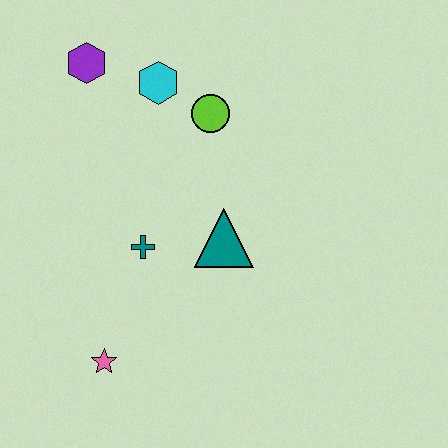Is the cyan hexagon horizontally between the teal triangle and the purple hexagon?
Yes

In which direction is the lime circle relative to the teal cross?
The lime circle is above the teal cross.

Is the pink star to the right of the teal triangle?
No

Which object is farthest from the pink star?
The purple hexagon is farthest from the pink star.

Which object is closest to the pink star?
The teal cross is closest to the pink star.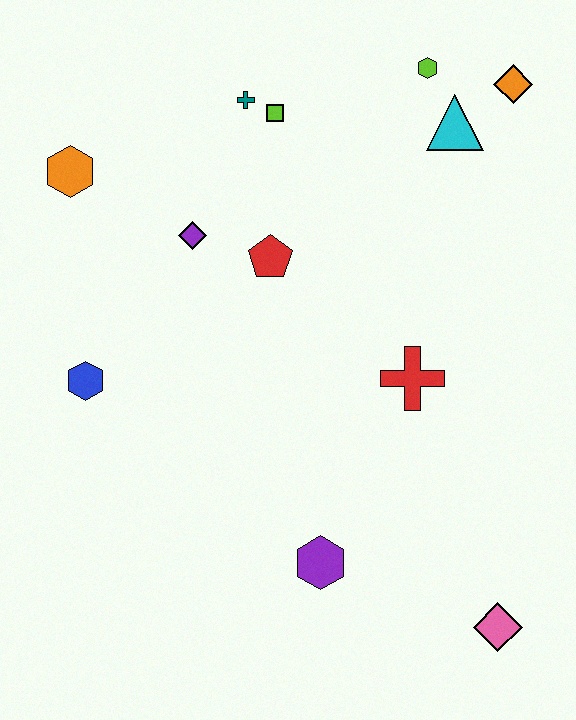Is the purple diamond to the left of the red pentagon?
Yes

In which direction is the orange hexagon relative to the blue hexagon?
The orange hexagon is above the blue hexagon.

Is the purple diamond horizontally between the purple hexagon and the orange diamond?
No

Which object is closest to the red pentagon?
The purple diamond is closest to the red pentagon.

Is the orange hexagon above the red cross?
Yes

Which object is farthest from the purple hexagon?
The orange diamond is farthest from the purple hexagon.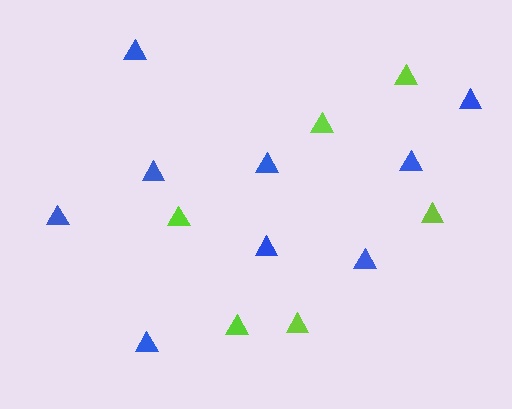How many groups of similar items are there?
There are 2 groups: one group of lime triangles (6) and one group of blue triangles (9).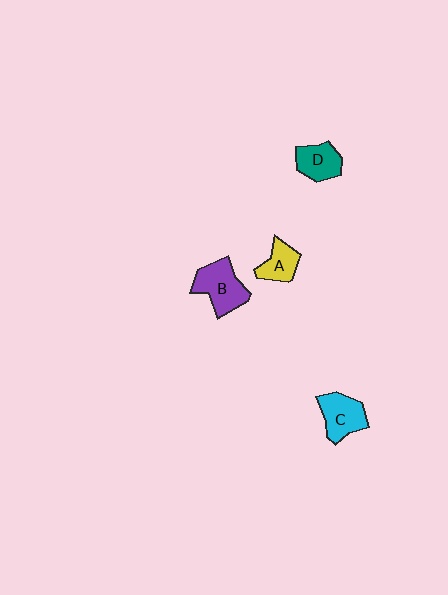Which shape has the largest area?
Shape B (purple).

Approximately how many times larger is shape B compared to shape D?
Approximately 1.4 times.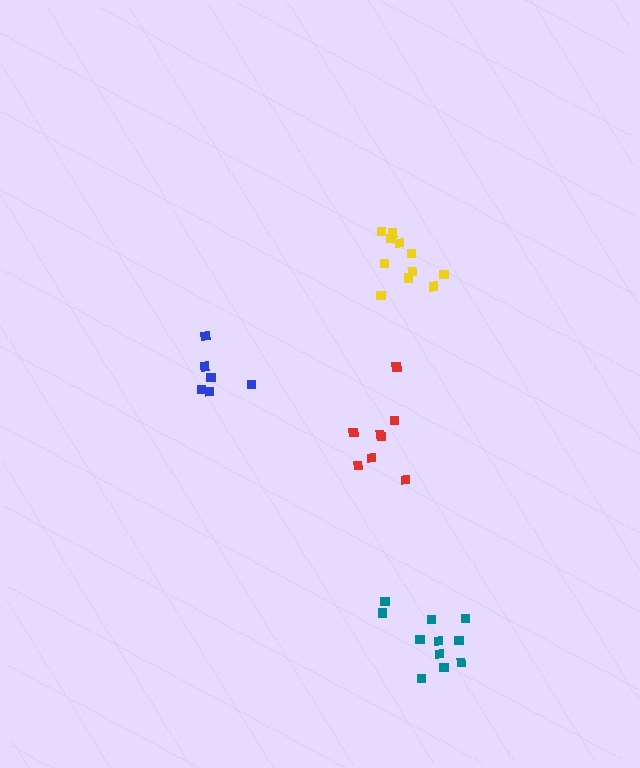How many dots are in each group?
Group 1: 11 dots, Group 2: 8 dots, Group 3: 11 dots, Group 4: 6 dots (36 total).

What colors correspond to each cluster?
The clusters are colored: yellow, red, teal, blue.